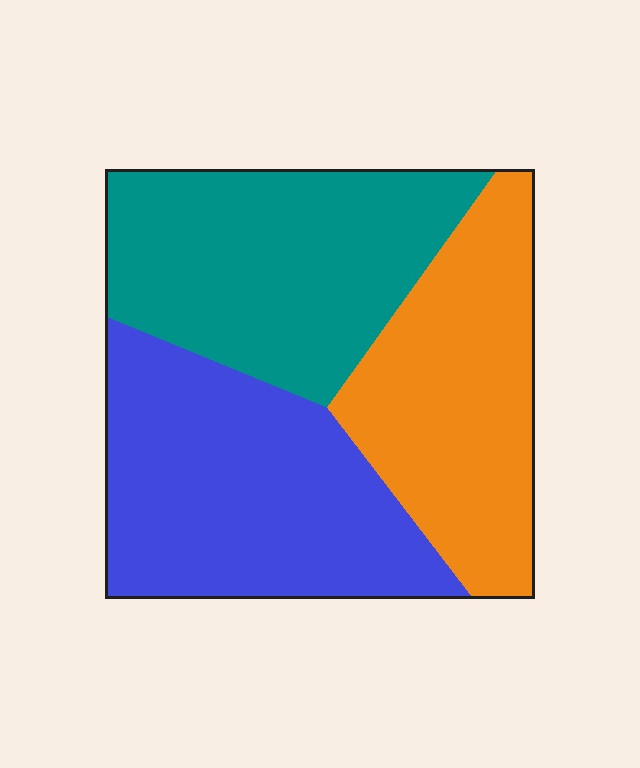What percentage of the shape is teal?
Teal covers about 35% of the shape.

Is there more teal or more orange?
Teal.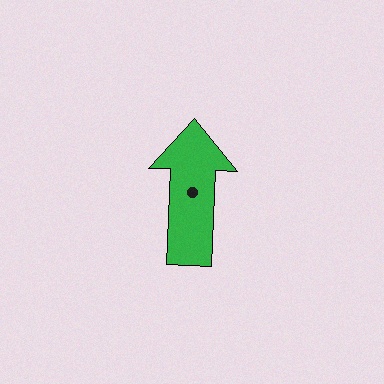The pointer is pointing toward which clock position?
Roughly 12 o'clock.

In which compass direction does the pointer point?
North.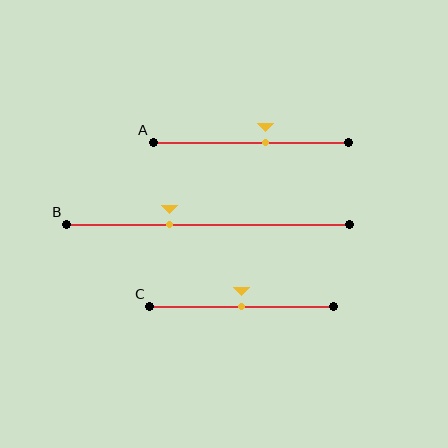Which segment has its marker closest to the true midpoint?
Segment C has its marker closest to the true midpoint.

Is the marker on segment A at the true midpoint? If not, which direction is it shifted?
No, the marker on segment A is shifted to the right by about 8% of the segment length.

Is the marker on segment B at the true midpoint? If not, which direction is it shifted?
No, the marker on segment B is shifted to the left by about 14% of the segment length.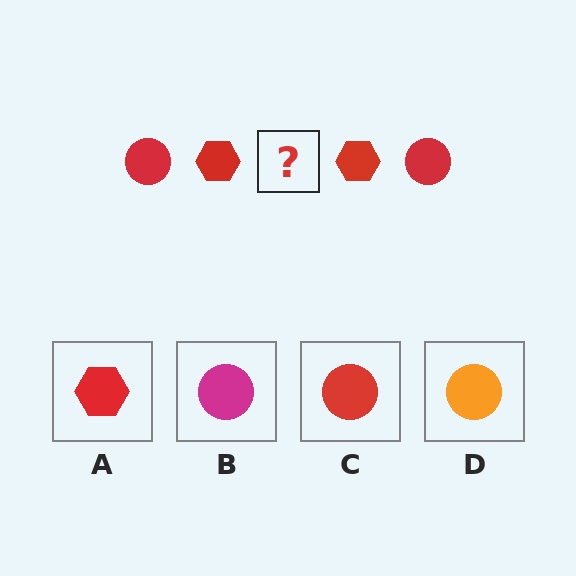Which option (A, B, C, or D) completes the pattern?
C.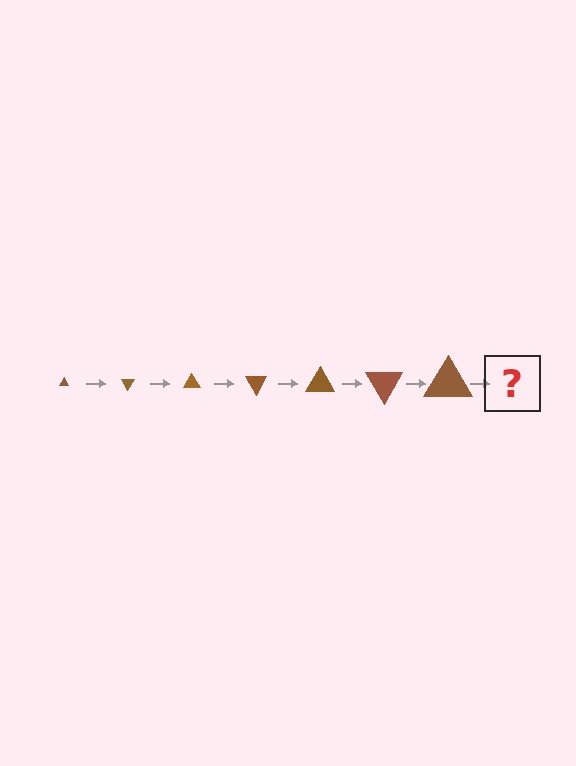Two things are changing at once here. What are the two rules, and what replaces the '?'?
The two rules are that the triangle grows larger each step and it rotates 60 degrees each step. The '?' should be a triangle, larger than the previous one and rotated 420 degrees from the start.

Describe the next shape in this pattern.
It should be a triangle, larger than the previous one and rotated 420 degrees from the start.